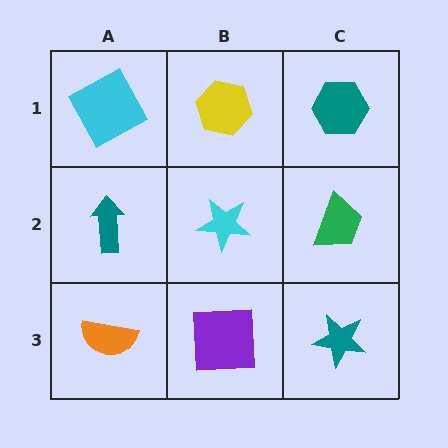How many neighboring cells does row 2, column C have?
3.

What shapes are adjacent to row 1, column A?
A teal arrow (row 2, column A), a yellow hexagon (row 1, column B).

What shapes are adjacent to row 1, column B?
A cyan star (row 2, column B), a cyan square (row 1, column A), a teal hexagon (row 1, column C).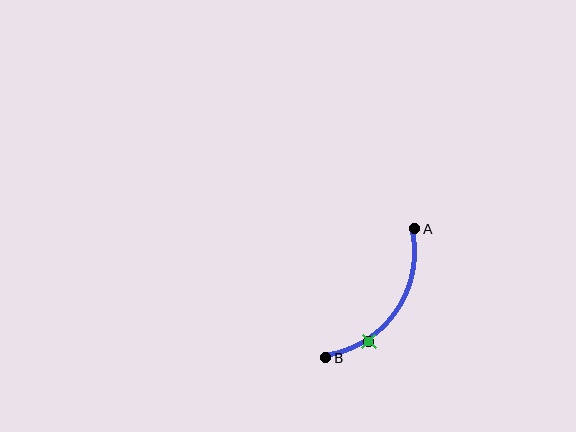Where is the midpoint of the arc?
The arc midpoint is the point on the curve farthest from the straight line joining A and B. It sits below and to the right of that line.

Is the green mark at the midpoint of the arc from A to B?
No. The green mark lies on the arc but is closer to endpoint B. The arc midpoint would be at the point on the curve equidistant along the arc from both A and B.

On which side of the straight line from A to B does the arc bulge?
The arc bulges below and to the right of the straight line connecting A and B.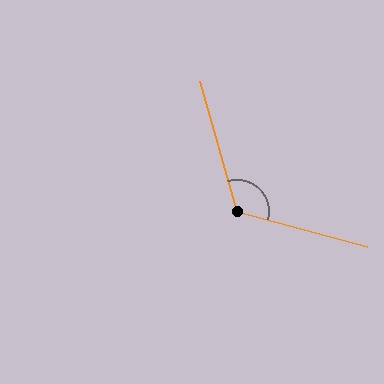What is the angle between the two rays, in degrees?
Approximately 121 degrees.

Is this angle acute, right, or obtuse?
It is obtuse.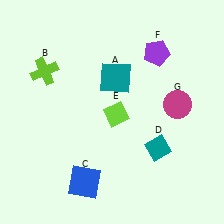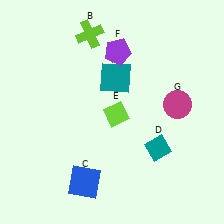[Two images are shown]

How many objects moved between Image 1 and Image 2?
2 objects moved between the two images.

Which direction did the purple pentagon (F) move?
The purple pentagon (F) moved left.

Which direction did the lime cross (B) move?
The lime cross (B) moved right.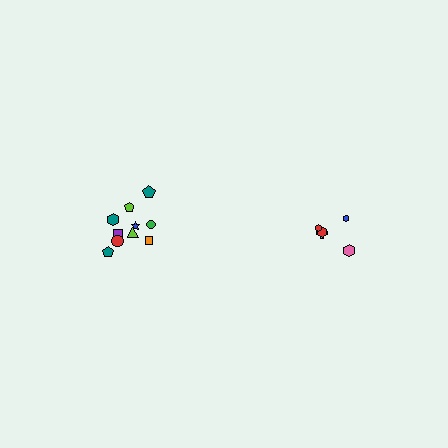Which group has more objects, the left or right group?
The left group.